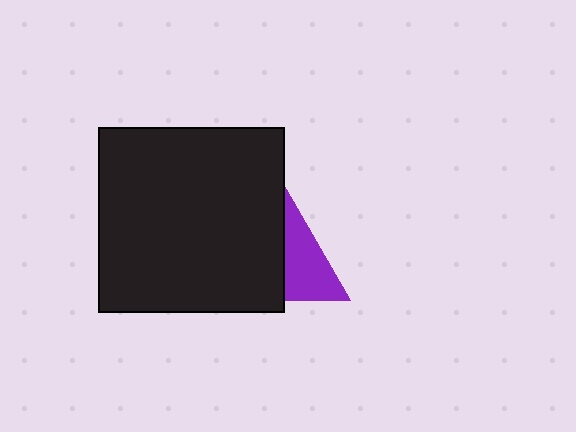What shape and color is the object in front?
The object in front is a black square.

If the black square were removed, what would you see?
You would see the complete purple triangle.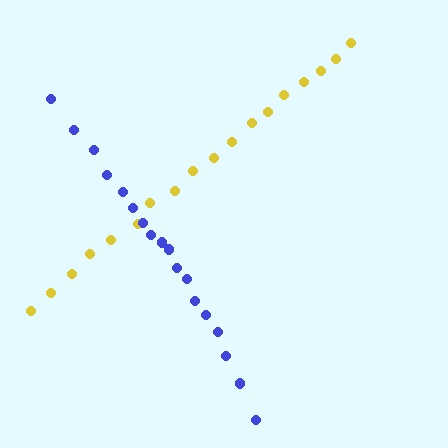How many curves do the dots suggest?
There are 2 distinct paths.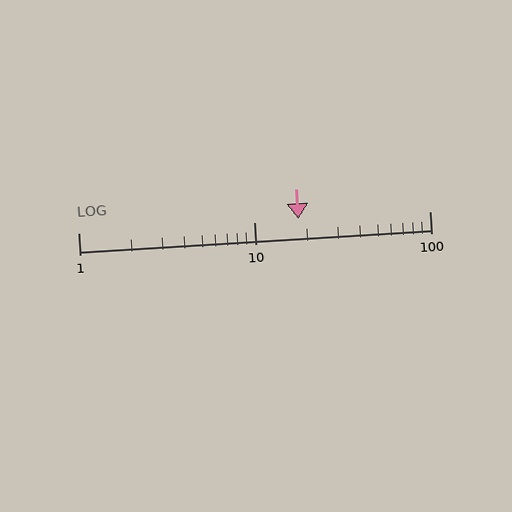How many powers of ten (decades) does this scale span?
The scale spans 2 decades, from 1 to 100.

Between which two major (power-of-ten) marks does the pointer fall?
The pointer is between 10 and 100.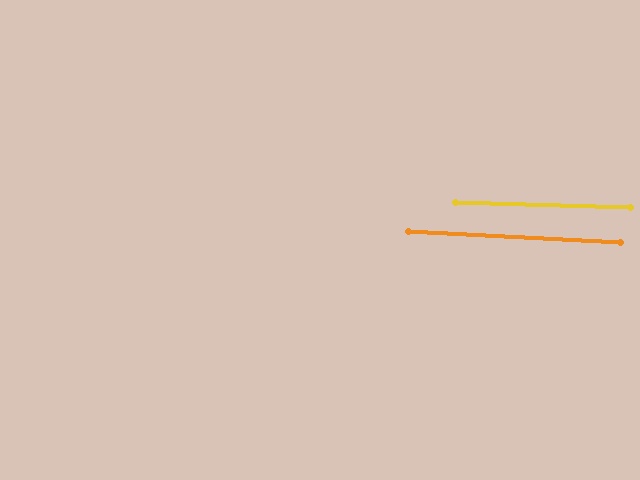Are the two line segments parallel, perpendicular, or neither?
Parallel — their directions differ by only 1.7°.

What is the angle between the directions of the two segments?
Approximately 2 degrees.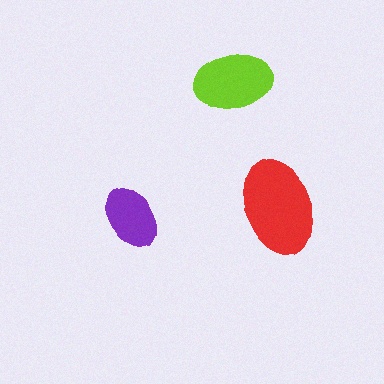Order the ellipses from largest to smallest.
the red one, the lime one, the purple one.